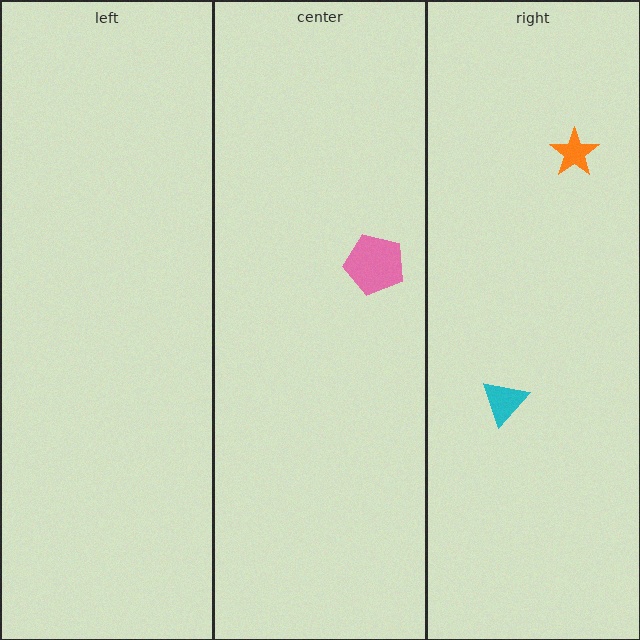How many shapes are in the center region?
1.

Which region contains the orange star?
The right region.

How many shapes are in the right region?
2.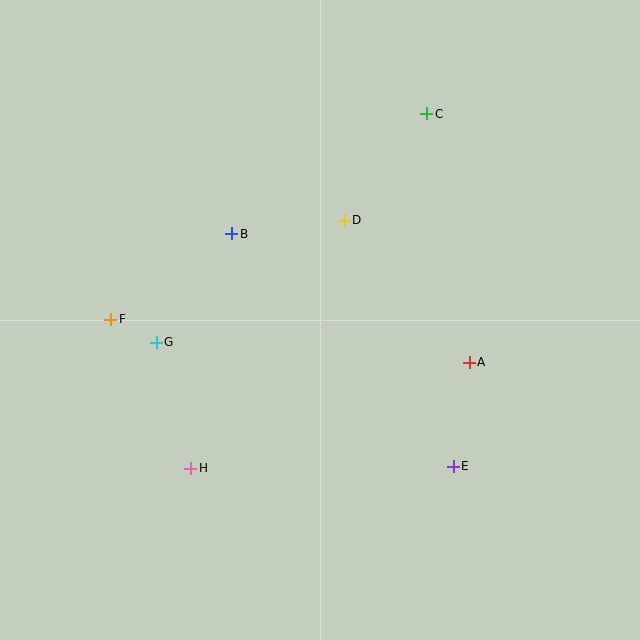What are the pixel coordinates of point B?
Point B is at (232, 234).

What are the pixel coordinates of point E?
Point E is at (453, 466).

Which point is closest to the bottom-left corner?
Point H is closest to the bottom-left corner.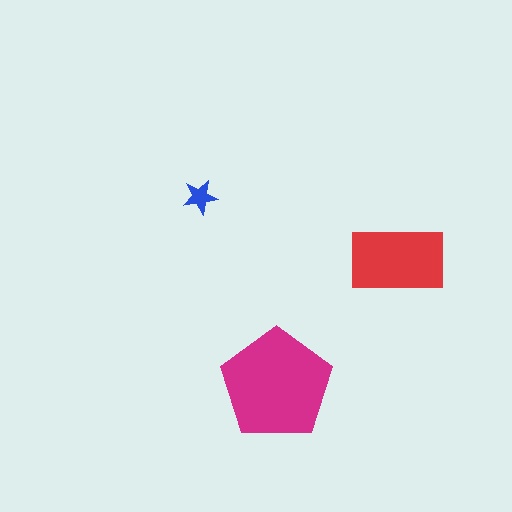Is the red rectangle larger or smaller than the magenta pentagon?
Smaller.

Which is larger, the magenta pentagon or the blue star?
The magenta pentagon.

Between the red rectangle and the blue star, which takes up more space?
The red rectangle.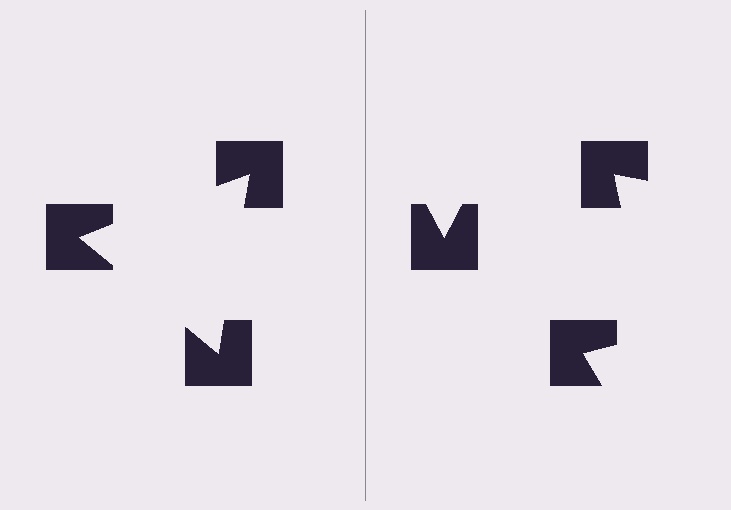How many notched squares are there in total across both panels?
6 — 3 on each side.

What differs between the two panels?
The notched squares are positioned identically on both sides; only the wedge orientations differ. On the left they align to a triangle; on the right they are misaligned.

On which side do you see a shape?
An illusory triangle appears on the left side. On the right side the wedge cuts are rotated, so no coherent shape forms.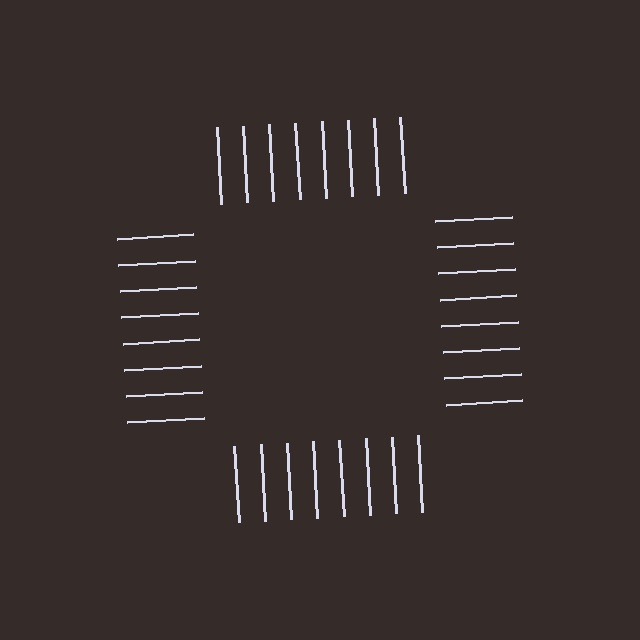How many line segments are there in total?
32 — 8 along each of the 4 edges.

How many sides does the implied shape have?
4 sides — the line-ends trace a square.